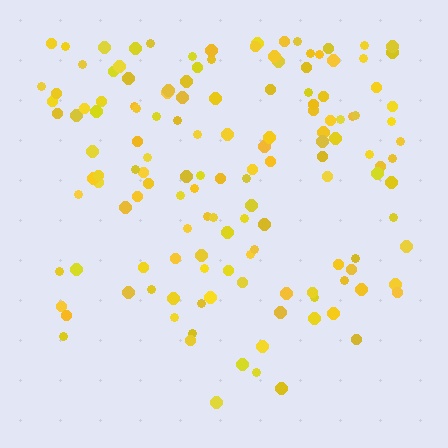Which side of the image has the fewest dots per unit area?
The bottom.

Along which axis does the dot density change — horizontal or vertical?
Vertical.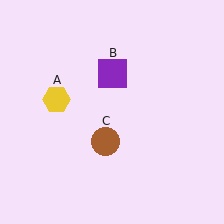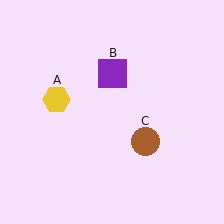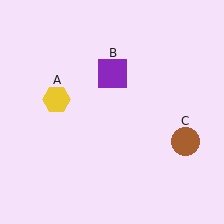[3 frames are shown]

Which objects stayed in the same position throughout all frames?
Yellow hexagon (object A) and purple square (object B) remained stationary.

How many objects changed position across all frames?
1 object changed position: brown circle (object C).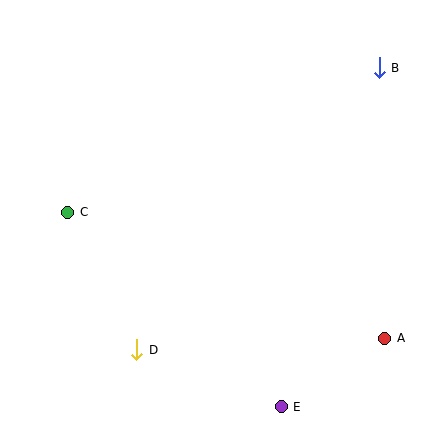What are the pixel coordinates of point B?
Point B is at (379, 68).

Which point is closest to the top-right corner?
Point B is closest to the top-right corner.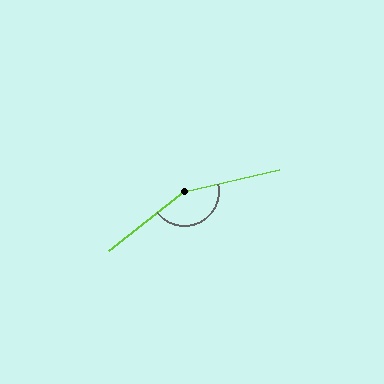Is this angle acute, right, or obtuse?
It is obtuse.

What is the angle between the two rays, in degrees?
Approximately 155 degrees.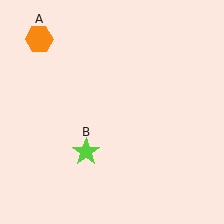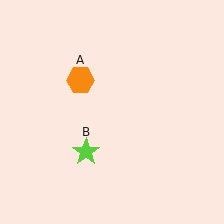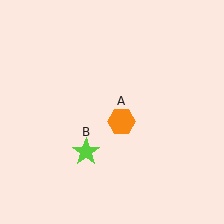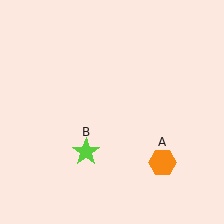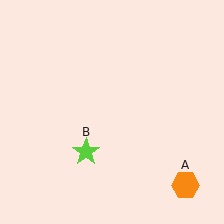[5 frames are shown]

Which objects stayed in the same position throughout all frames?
Lime star (object B) remained stationary.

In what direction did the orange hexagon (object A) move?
The orange hexagon (object A) moved down and to the right.